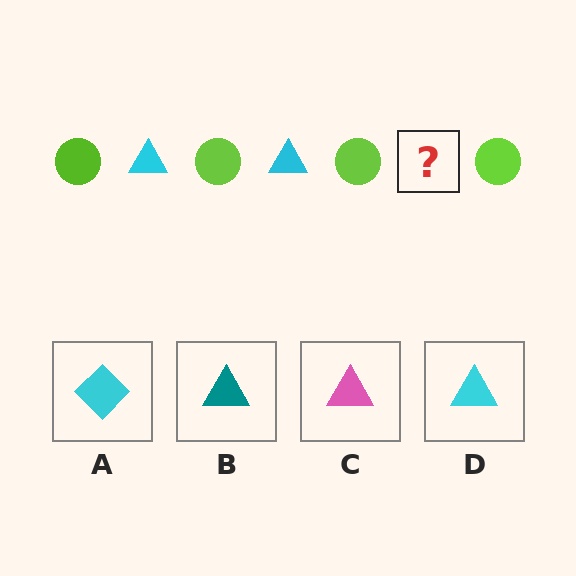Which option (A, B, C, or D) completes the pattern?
D.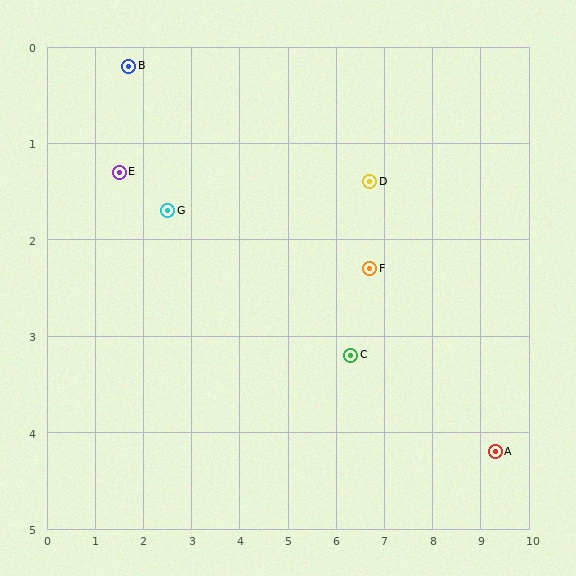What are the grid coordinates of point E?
Point E is at approximately (1.5, 1.3).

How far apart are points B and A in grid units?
Points B and A are about 8.6 grid units apart.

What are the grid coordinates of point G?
Point G is at approximately (2.5, 1.7).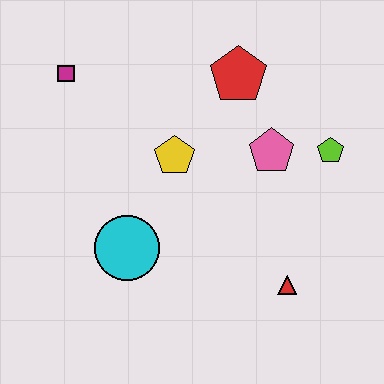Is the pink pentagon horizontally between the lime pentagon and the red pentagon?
Yes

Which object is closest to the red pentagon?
The pink pentagon is closest to the red pentagon.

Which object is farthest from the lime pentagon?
The magenta square is farthest from the lime pentagon.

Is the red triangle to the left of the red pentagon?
No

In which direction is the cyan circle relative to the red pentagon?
The cyan circle is below the red pentagon.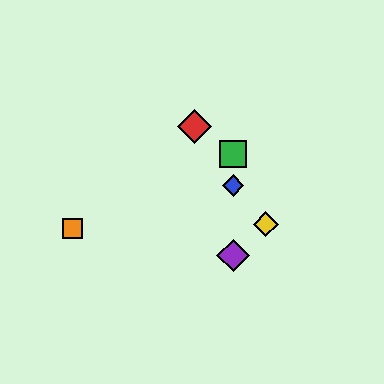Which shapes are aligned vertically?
The blue diamond, the green square, the purple diamond are aligned vertically.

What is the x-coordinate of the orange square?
The orange square is at x≈72.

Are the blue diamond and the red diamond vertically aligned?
No, the blue diamond is at x≈233 and the red diamond is at x≈194.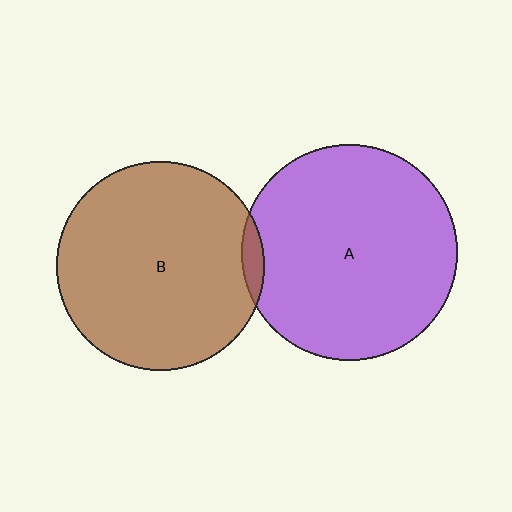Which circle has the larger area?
Circle A (purple).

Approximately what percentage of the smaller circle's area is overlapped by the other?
Approximately 5%.